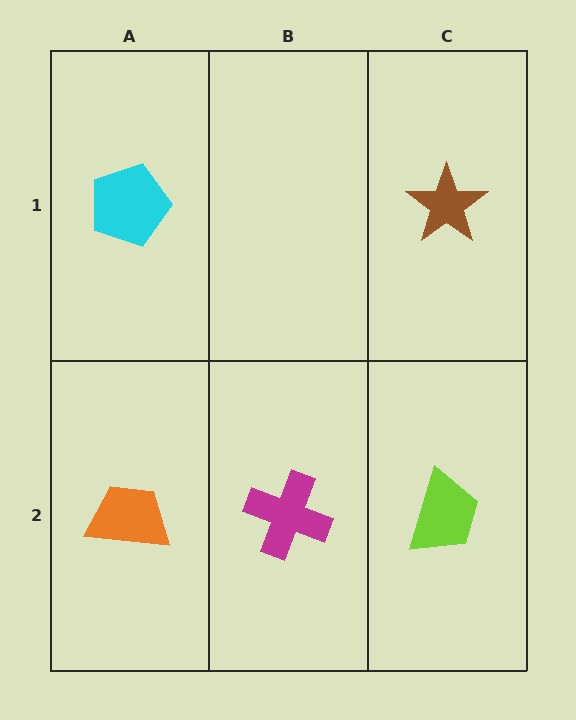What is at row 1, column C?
A brown star.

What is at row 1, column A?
A cyan pentagon.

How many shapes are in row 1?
2 shapes.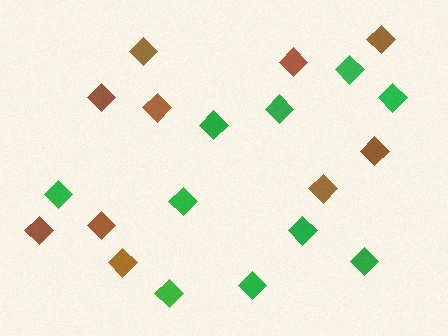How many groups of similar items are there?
There are 2 groups: one group of green diamonds (10) and one group of brown diamonds (10).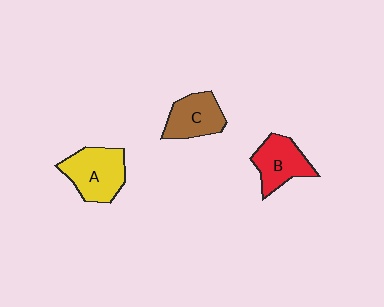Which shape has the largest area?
Shape A (yellow).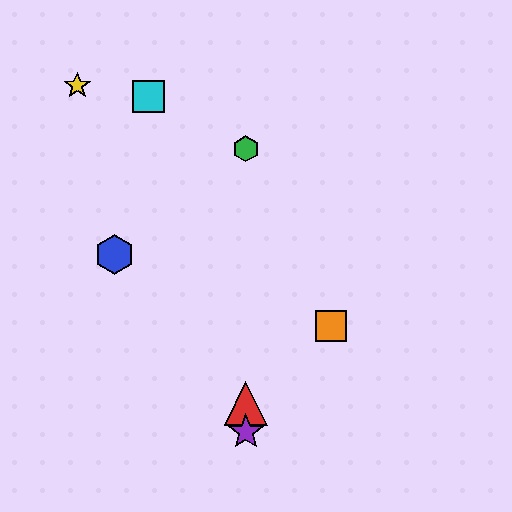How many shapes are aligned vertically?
3 shapes (the red triangle, the green hexagon, the purple star) are aligned vertically.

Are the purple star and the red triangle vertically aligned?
Yes, both are at x≈246.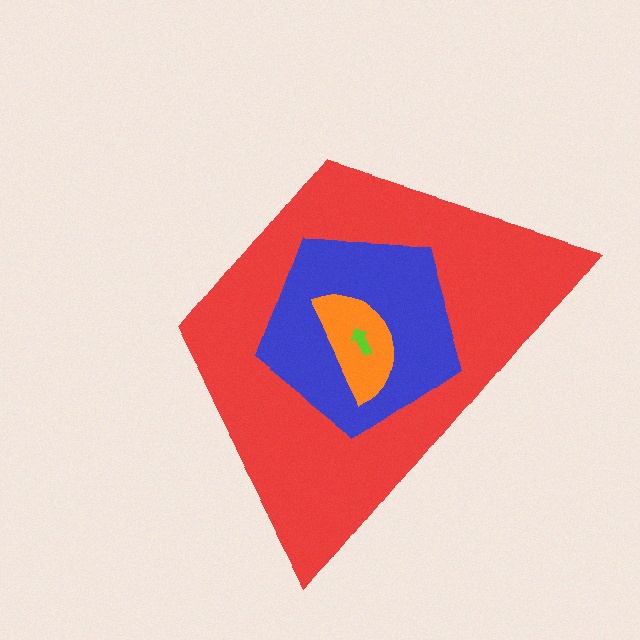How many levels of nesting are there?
4.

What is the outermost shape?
The red trapezoid.